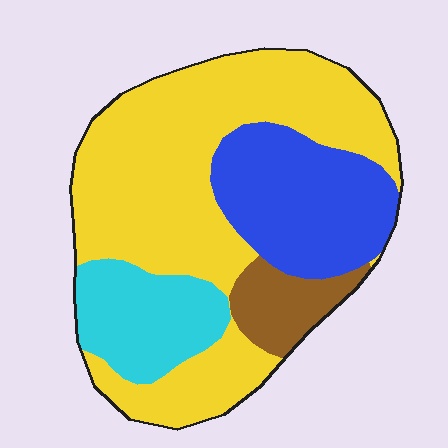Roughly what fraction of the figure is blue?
Blue covers 23% of the figure.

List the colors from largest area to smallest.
From largest to smallest: yellow, blue, cyan, brown.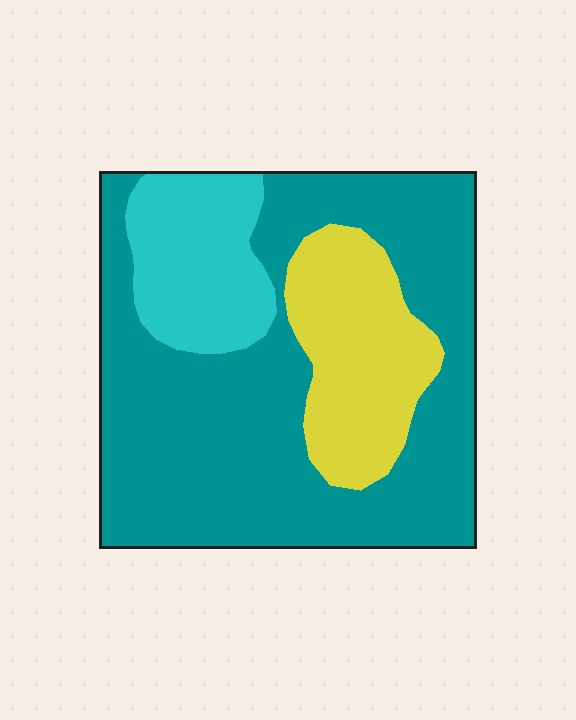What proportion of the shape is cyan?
Cyan takes up about one sixth (1/6) of the shape.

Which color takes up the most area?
Teal, at roughly 65%.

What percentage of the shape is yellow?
Yellow covers around 20% of the shape.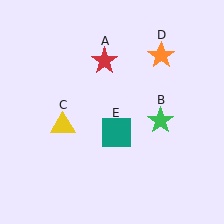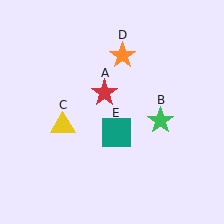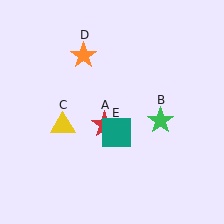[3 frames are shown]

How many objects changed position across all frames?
2 objects changed position: red star (object A), orange star (object D).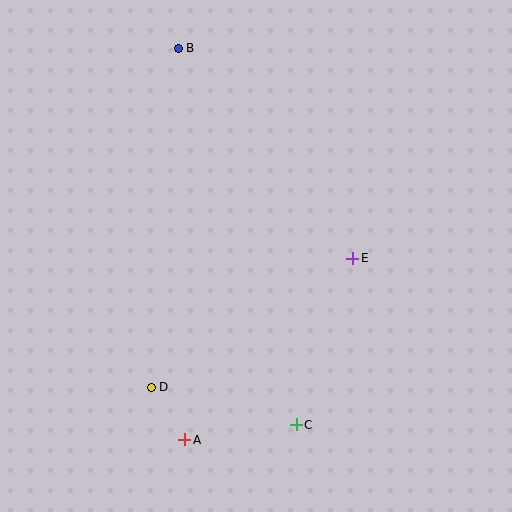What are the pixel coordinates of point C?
Point C is at (296, 425).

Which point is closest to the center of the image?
Point E at (353, 258) is closest to the center.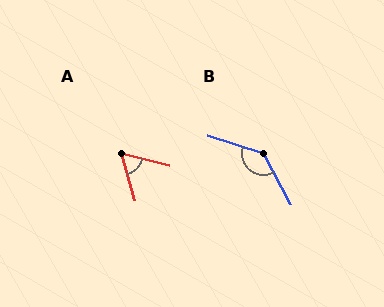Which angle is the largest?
B, at approximately 137 degrees.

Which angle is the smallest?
A, at approximately 60 degrees.